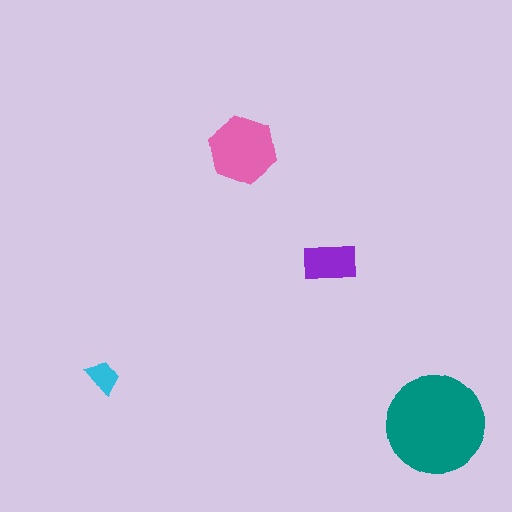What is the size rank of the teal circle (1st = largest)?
1st.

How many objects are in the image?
There are 4 objects in the image.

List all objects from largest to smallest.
The teal circle, the pink hexagon, the purple rectangle, the cyan trapezoid.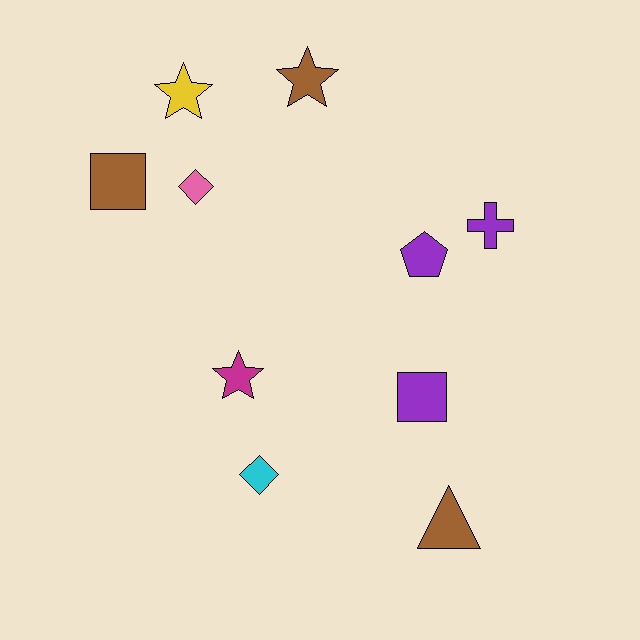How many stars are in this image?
There are 3 stars.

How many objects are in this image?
There are 10 objects.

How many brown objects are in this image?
There are 3 brown objects.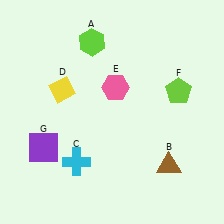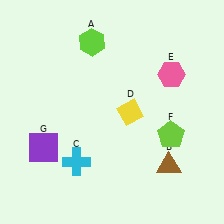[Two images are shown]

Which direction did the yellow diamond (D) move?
The yellow diamond (D) moved right.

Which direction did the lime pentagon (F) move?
The lime pentagon (F) moved down.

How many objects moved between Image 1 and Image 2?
3 objects moved between the two images.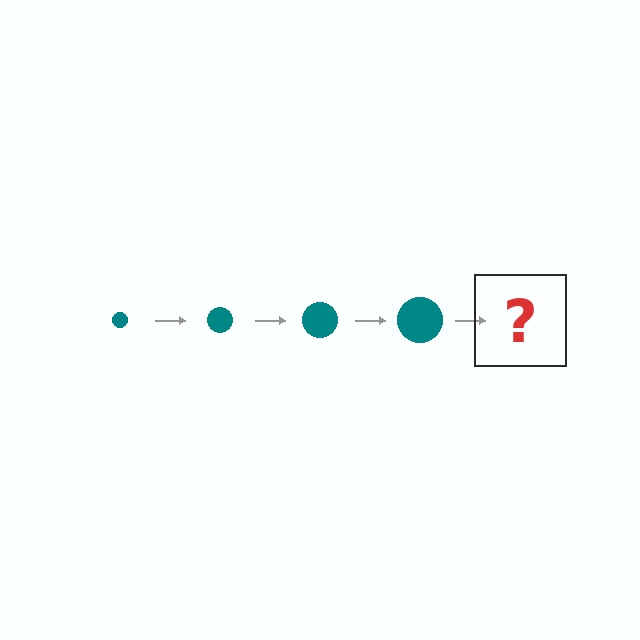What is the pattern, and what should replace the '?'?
The pattern is that the circle gets progressively larger each step. The '?' should be a teal circle, larger than the previous one.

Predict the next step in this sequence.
The next step is a teal circle, larger than the previous one.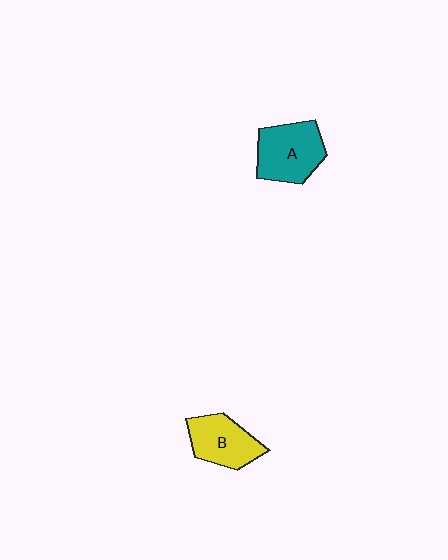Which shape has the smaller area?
Shape B (yellow).